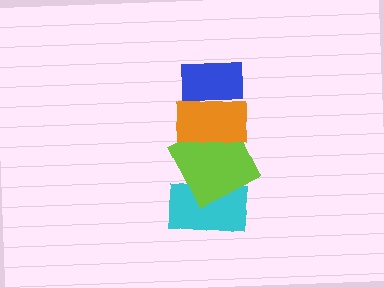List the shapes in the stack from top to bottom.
From top to bottom: the blue rectangle, the orange rectangle, the lime square, the cyan rectangle.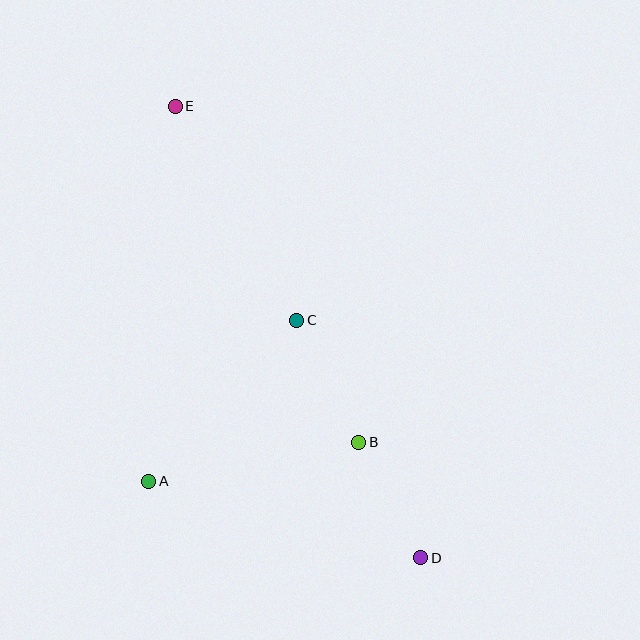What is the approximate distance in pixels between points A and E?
The distance between A and E is approximately 376 pixels.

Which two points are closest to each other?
Points B and D are closest to each other.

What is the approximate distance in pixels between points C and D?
The distance between C and D is approximately 268 pixels.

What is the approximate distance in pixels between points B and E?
The distance between B and E is approximately 382 pixels.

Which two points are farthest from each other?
Points D and E are farthest from each other.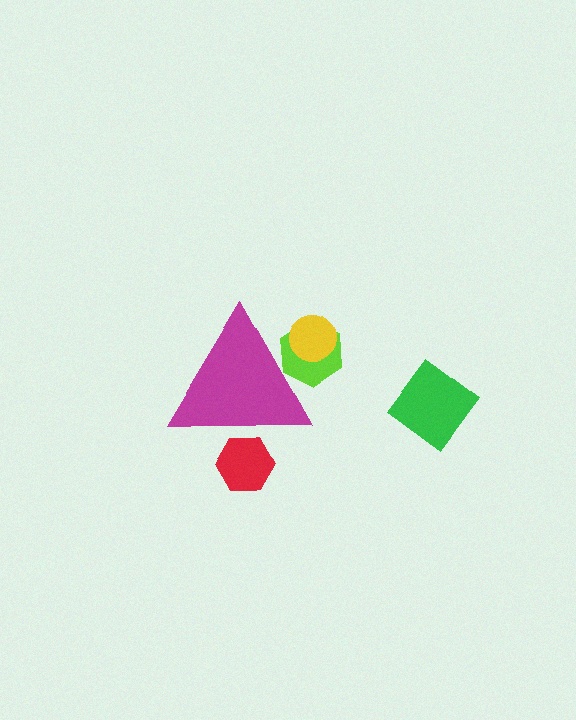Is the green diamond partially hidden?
No, the green diamond is fully visible.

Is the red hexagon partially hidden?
Yes, the red hexagon is partially hidden behind the magenta triangle.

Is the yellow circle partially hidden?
Yes, the yellow circle is partially hidden behind the magenta triangle.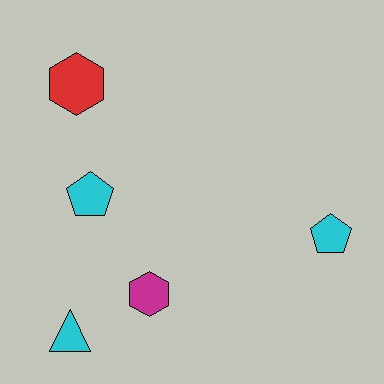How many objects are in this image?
There are 5 objects.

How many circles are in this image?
There are no circles.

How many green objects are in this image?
There are no green objects.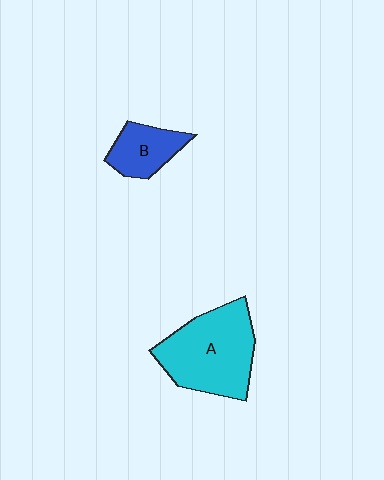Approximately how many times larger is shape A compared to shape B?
Approximately 2.2 times.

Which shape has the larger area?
Shape A (cyan).